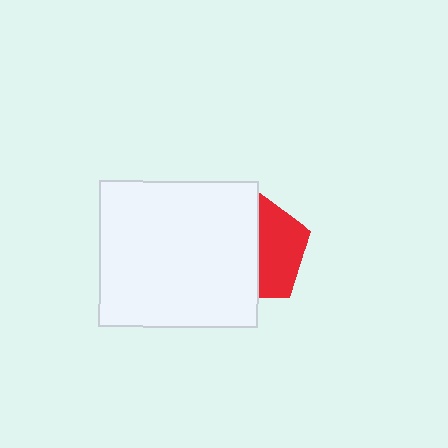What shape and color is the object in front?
The object in front is a white rectangle.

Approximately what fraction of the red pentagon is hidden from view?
Roughly 57% of the red pentagon is hidden behind the white rectangle.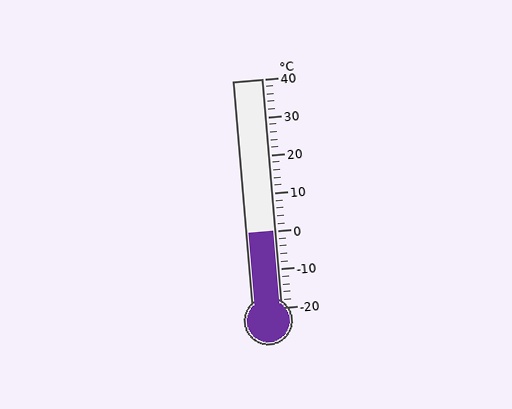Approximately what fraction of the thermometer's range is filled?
The thermometer is filled to approximately 35% of its range.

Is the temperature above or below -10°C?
The temperature is above -10°C.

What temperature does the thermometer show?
The thermometer shows approximately 0°C.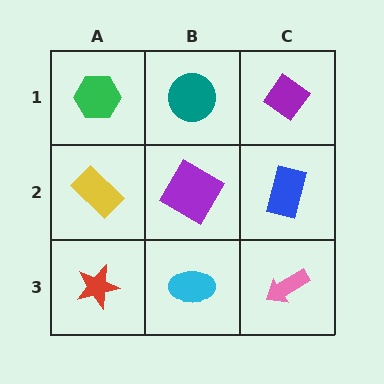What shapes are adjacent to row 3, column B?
A purple square (row 2, column B), a red star (row 3, column A), a pink arrow (row 3, column C).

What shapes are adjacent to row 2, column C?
A purple diamond (row 1, column C), a pink arrow (row 3, column C), a purple square (row 2, column B).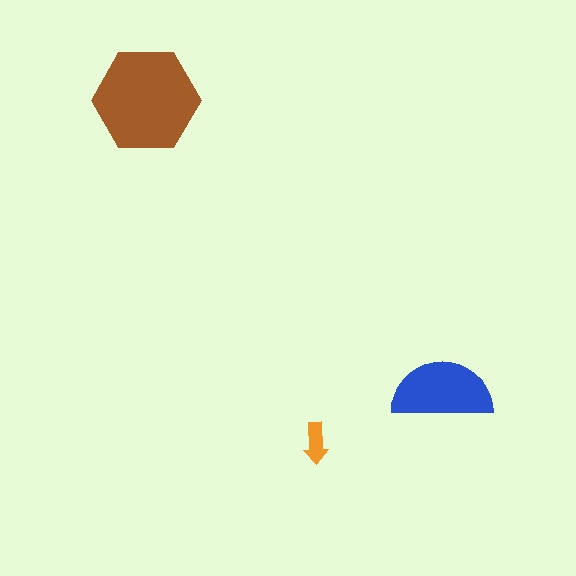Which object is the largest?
The brown hexagon.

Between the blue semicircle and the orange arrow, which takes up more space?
The blue semicircle.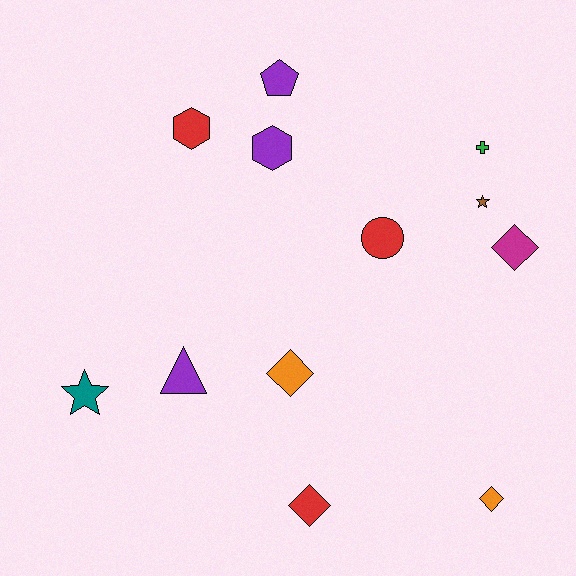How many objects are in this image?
There are 12 objects.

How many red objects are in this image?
There are 3 red objects.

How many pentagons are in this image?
There is 1 pentagon.